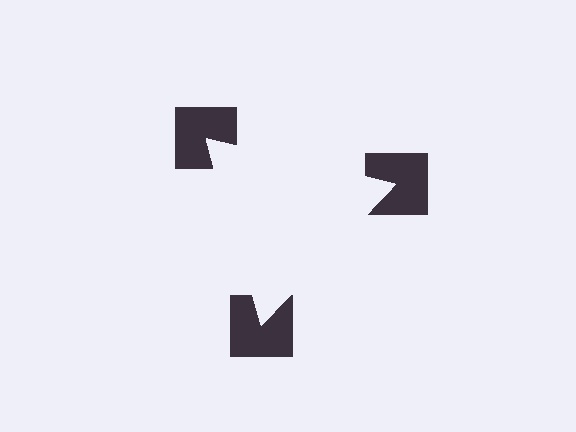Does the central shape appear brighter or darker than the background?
It typically appears slightly brighter than the background, even though no actual brightness change is drawn.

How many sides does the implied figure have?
3 sides.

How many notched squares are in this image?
There are 3 — one at each vertex of the illusory triangle.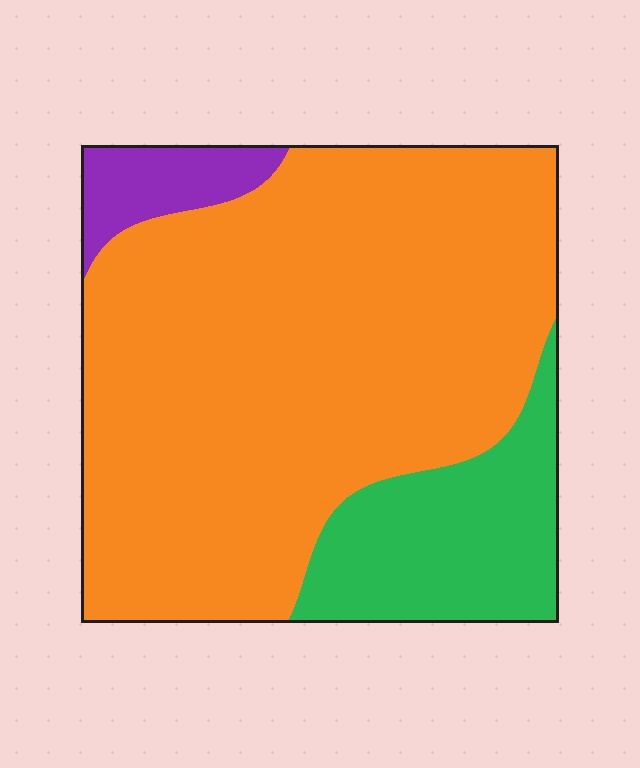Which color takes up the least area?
Purple, at roughly 5%.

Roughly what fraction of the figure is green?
Green takes up less than a quarter of the figure.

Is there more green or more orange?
Orange.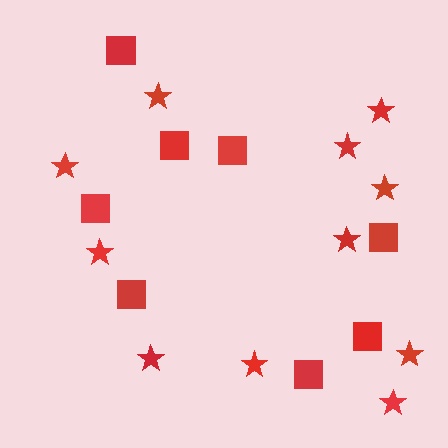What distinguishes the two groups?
There are 2 groups: one group of squares (8) and one group of stars (11).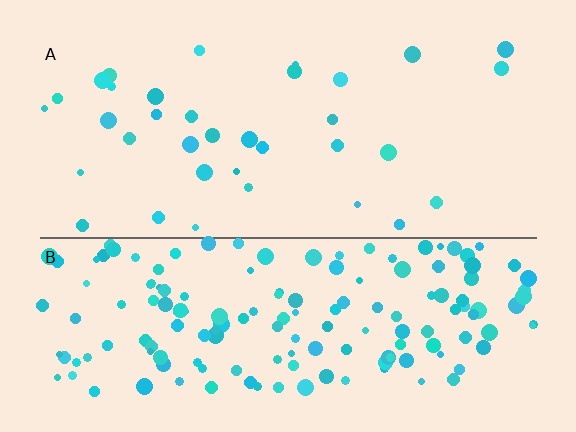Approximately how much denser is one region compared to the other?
Approximately 4.7× — region B over region A.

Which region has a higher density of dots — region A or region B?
B (the bottom).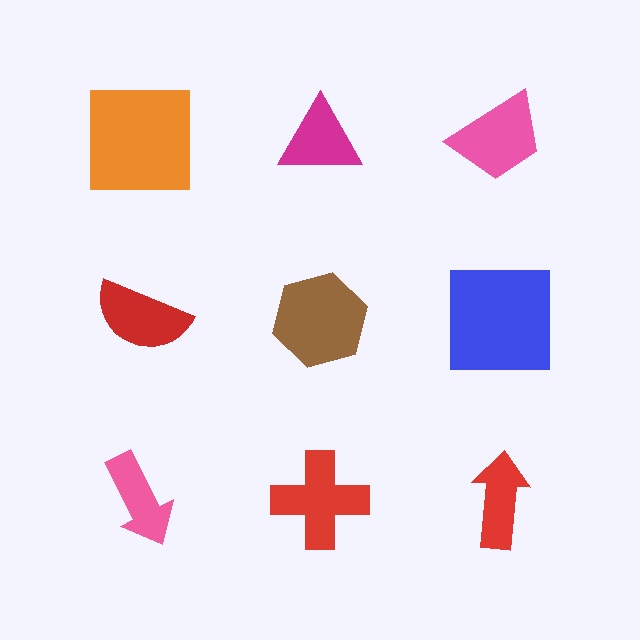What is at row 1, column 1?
An orange square.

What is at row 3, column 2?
A red cross.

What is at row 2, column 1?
A red semicircle.